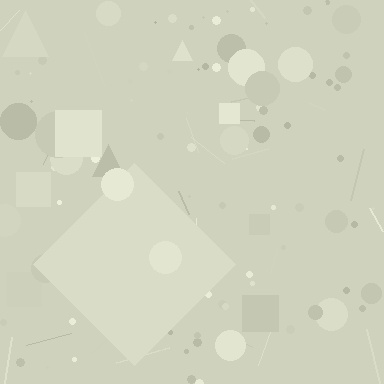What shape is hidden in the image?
A diamond is hidden in the image.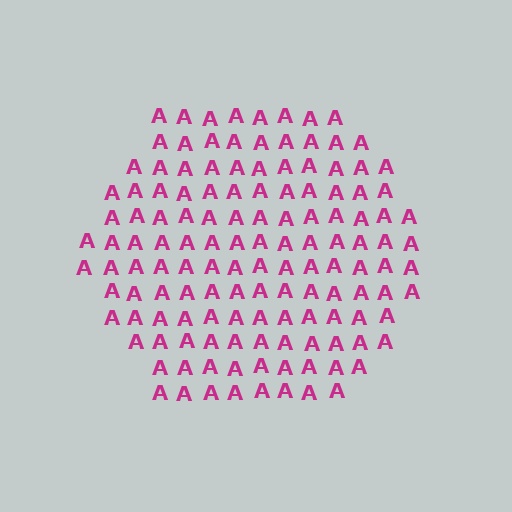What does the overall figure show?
The overall figure shows a hexagon.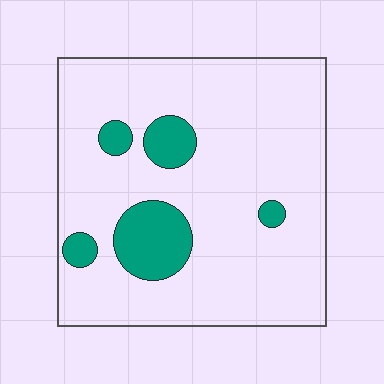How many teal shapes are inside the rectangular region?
5.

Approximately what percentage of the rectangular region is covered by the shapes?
Approximately 15%.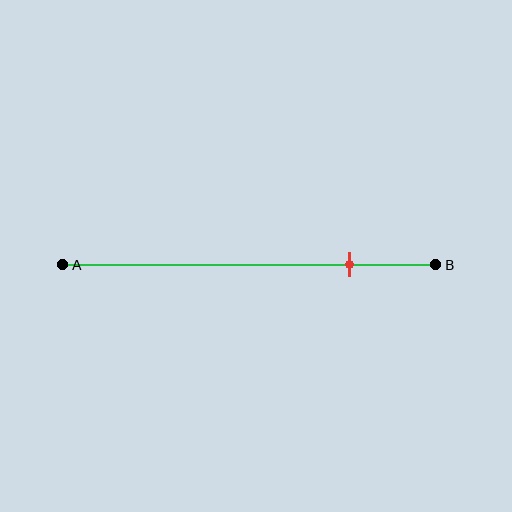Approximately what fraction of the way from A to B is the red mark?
The red mark is approximately 75% of the way from A to B.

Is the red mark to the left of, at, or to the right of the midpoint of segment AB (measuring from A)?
The red mark is to the right of the midpoint of segment AB.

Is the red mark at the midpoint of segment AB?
No, the mark is at about 75% from A, not at the 50% midpoint.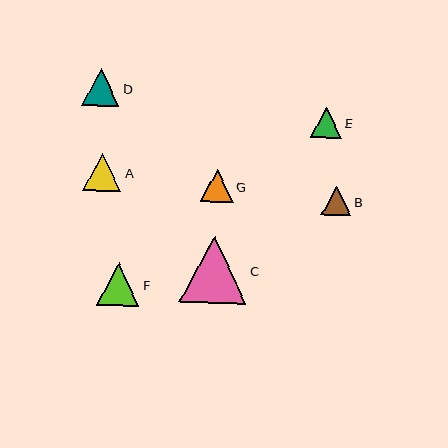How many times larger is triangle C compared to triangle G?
Triangle C is approximately 2.0 times the size of triangle G.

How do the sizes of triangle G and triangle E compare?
Triangle G and triangle E are approximately the same size.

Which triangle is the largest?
Triangle C is the largest with a size of approximately 68 pixels.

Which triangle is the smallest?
Triangle B is the smallest with a size of approximately 30 pixels.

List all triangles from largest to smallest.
From largest to smallest: C, F, A, D, G, E, B.